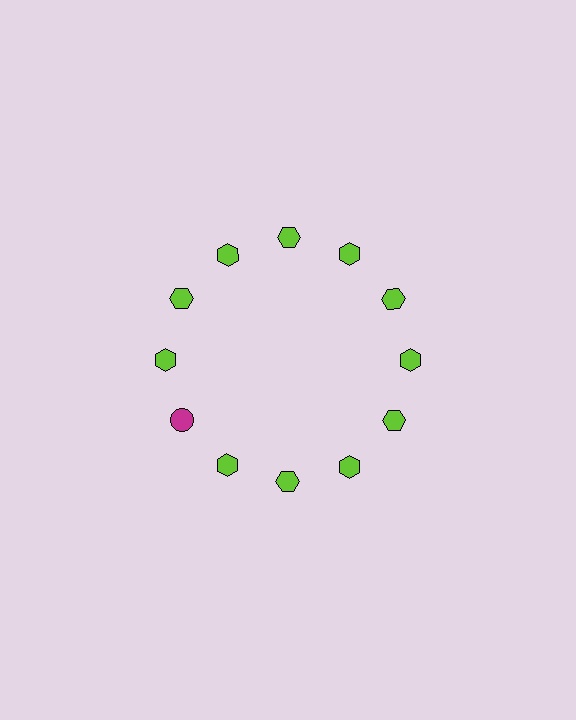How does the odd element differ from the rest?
It differs in both color (magenta instead of lime) and shape (circle instead of hexagon).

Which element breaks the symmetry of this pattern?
The magenta circle at roughly the 8 o'clock position breaks the symmetry. All other shapes are lime hexagons.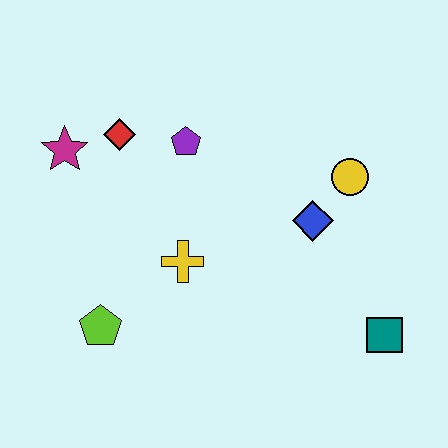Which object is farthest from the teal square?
The magenta star is farthest from the teal square.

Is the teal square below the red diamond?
Yes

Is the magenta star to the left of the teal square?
Yes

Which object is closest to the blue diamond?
The yellow circle is closest to the blue diamond.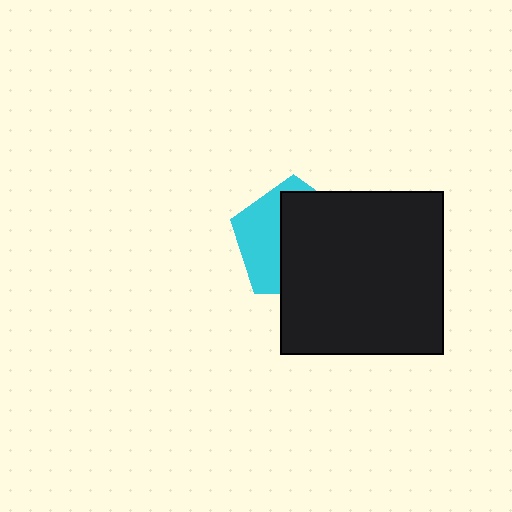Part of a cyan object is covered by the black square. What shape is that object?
It is a pentagon.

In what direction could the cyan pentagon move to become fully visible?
The cyan pentagon could move left. That would shift it out from behind the black square entirely.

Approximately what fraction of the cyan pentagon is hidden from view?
Roughly 62% of the cyan pentagon is hidden behind the black square.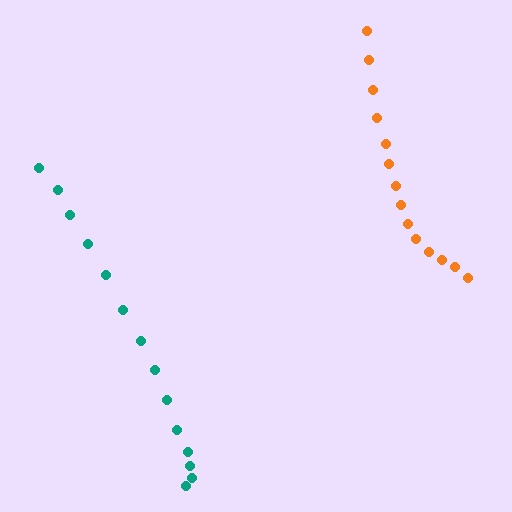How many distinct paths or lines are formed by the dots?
There are 2 distinct paths.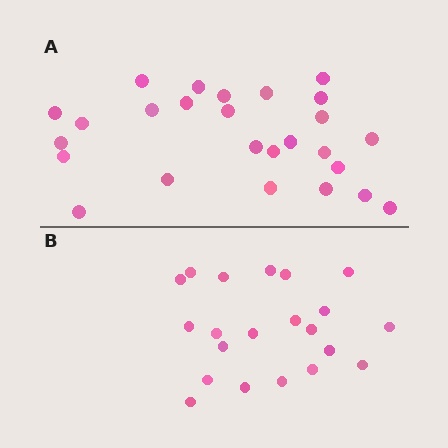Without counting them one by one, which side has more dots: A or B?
Region A (the top region) has more dots.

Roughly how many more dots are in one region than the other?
Region A has about 5 more dots than region B.